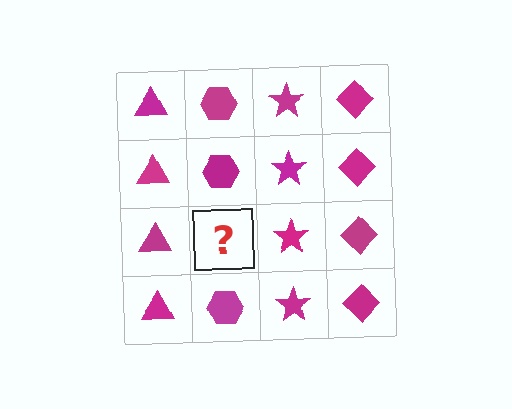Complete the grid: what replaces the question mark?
The question mark should be replaced with a magenta hexagon.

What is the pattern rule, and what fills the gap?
The rule is that each column has a consistent shape. The gap should be filled with a magenta hexagon.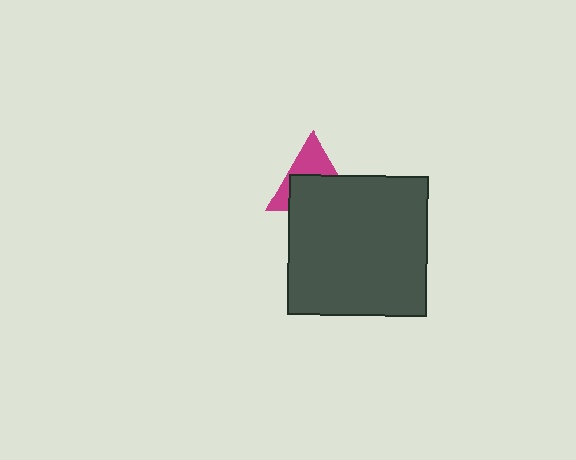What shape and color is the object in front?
The object in front is a dark gray square.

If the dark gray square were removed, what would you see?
You would see the complete magenta triangle.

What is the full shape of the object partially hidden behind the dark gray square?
The partially hidden object is a magenta triangle.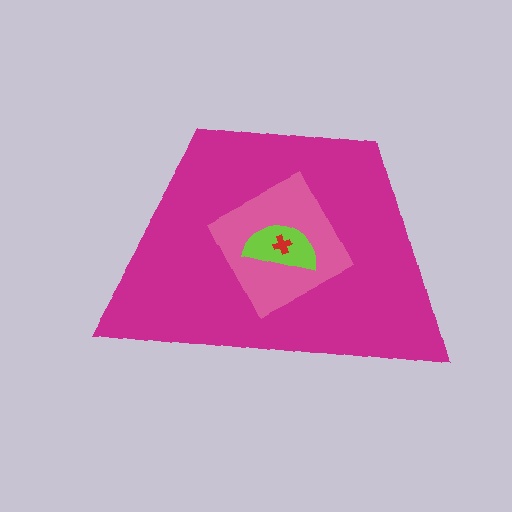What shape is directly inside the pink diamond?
The lime semicircle.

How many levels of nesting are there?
4.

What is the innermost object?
The red cross.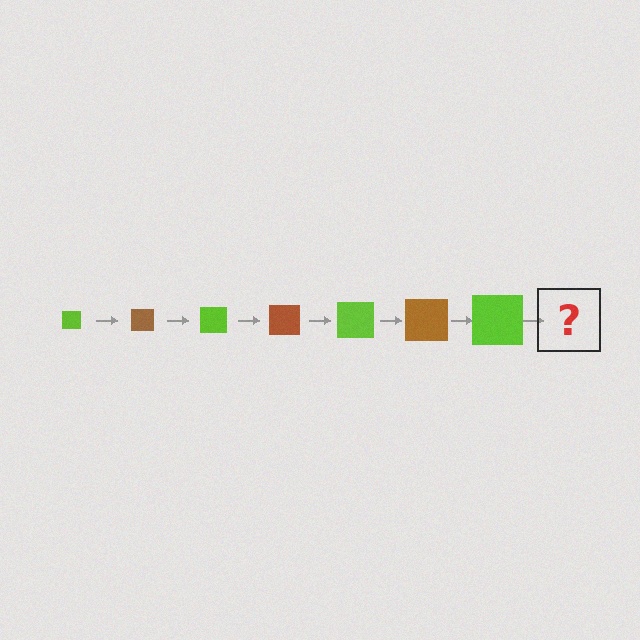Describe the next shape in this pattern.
It should be a brown square, larger than the previous one.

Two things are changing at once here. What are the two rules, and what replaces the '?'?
The two rules are that the square grows larger each step and the color cycles through lime and brown. The '?' should be a brown square, larger than the previous one.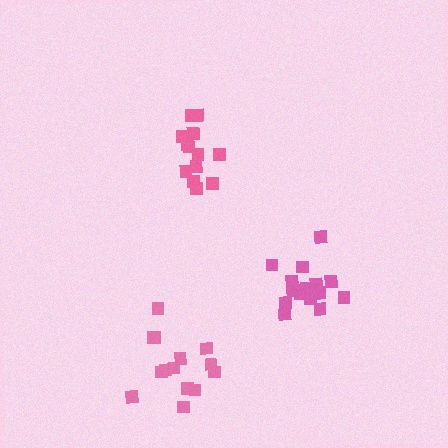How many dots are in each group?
Group 1: 16 dots, Group 2: 14 dots, Group 3: 14 dots (44 total).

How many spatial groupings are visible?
There are 3 spatial groupings.